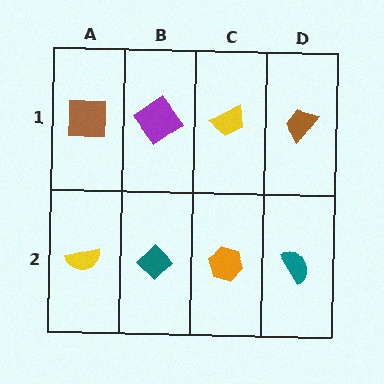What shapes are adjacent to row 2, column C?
A yellow trapezoid (row 1, column C), a teal diamond (row 2, column B), a teal semicircle (row 2, column D).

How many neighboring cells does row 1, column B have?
3.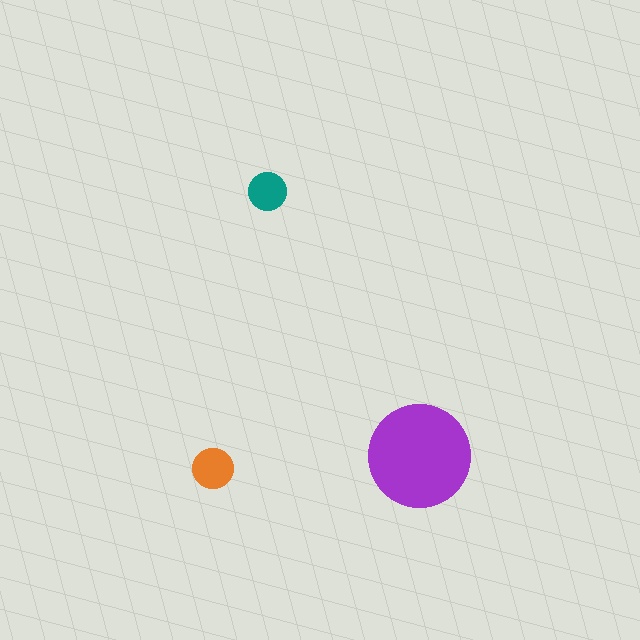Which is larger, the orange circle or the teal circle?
The orange one.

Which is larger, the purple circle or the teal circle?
The purple one.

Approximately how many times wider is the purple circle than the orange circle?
About 2.5 times wider.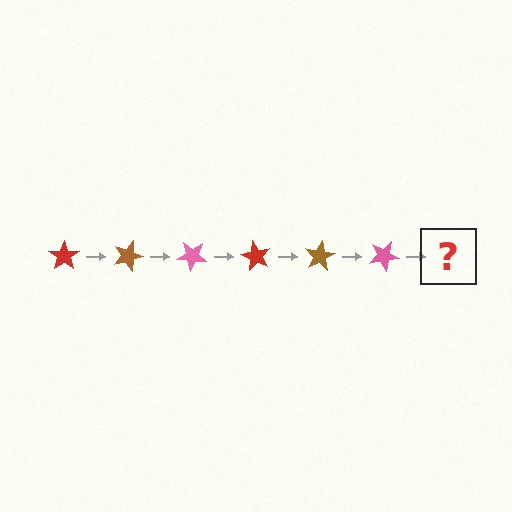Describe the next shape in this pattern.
It should be a red star, rotated 120 degrees from the start.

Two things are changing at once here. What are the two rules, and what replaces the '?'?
The two rules are that it rotates 20 degrees each step and the color cycles through red, brown, and pink. The '?' should be a red star, rotated 120 degrees from the start.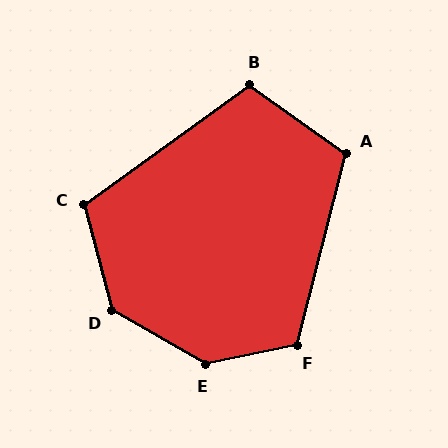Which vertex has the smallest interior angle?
B, at approximately 109 degrees.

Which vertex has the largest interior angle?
E, at approximately 138 degrees.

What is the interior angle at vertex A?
Approximately 111 degrees (obtuse).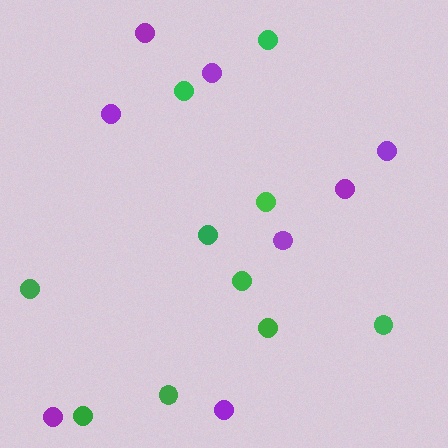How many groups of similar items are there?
There are 2 groups: one group of purple circles (8) and one group of green circles (10).